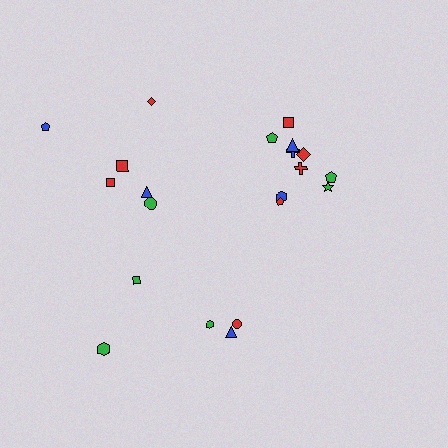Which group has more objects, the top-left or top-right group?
The top-right group.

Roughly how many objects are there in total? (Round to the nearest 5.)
Roughly 20 objects in total.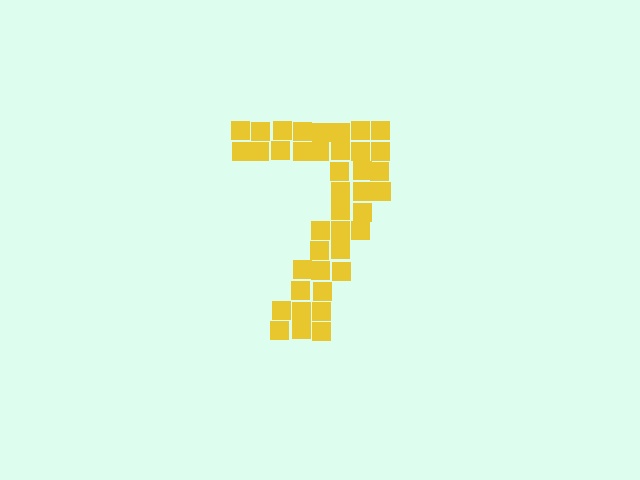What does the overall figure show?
The overall figure shows the digit 7.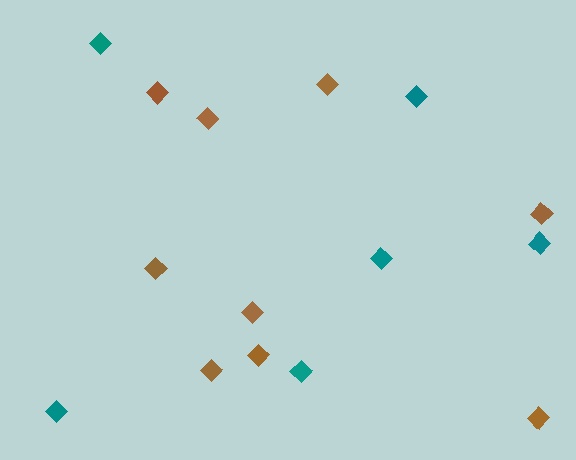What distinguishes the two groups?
There are 2 groups: one group of brown diamonds (9) and one group of teal diamonds (6).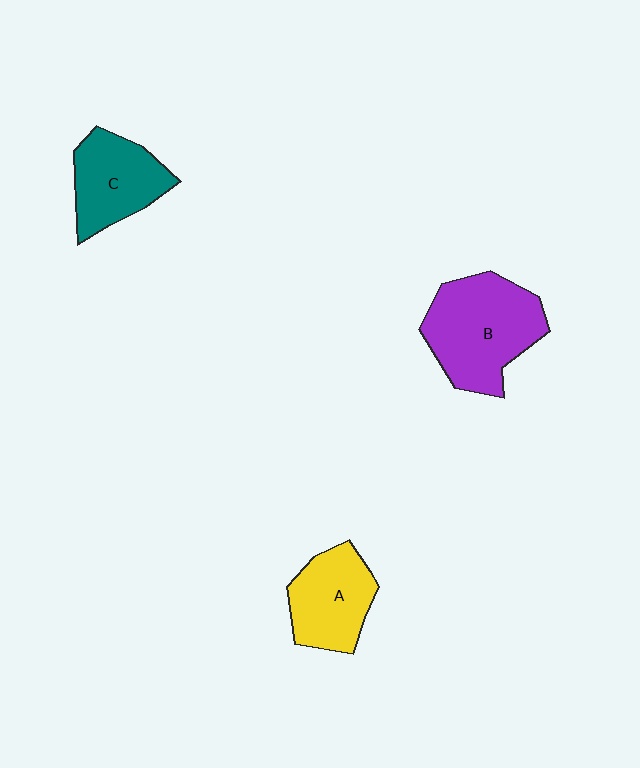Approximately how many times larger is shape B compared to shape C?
Approximately 1.4 times.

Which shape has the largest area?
Shape B (purple).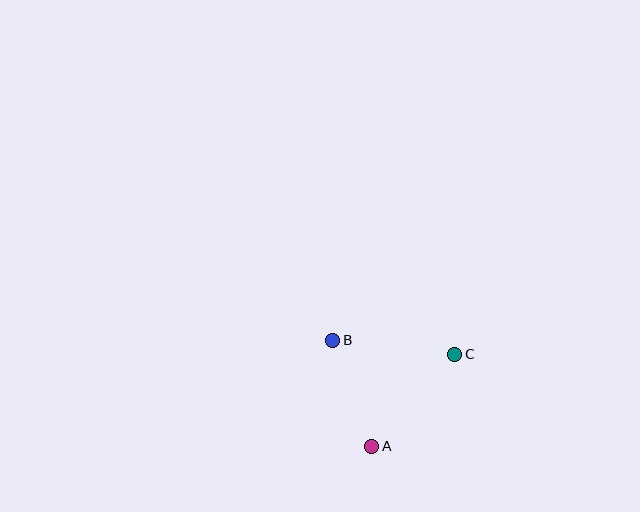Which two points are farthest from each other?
Points A and C are farthest from each other.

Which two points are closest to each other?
Points A and B are closest to each other.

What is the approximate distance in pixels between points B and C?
The distance between B and C is approximately 123 pixels.